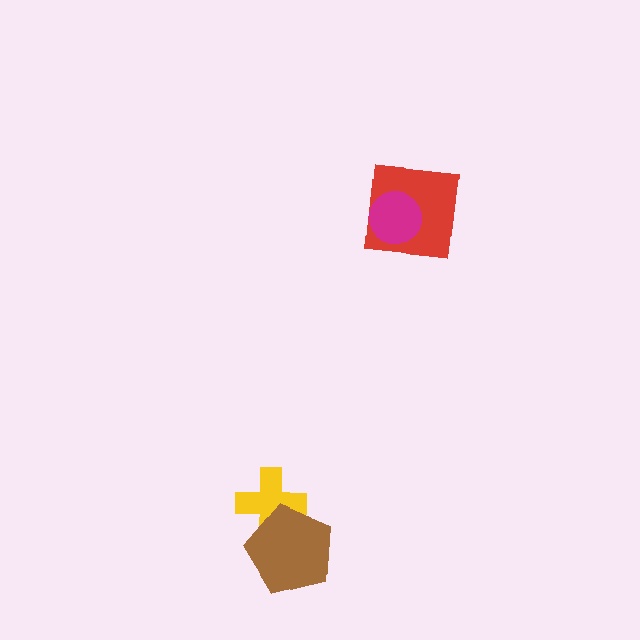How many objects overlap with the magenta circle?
1 object overlaps with the magenta circle.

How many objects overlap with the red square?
1 object overlaps with the red square.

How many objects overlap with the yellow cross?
1 object overlaps with the yellow cross.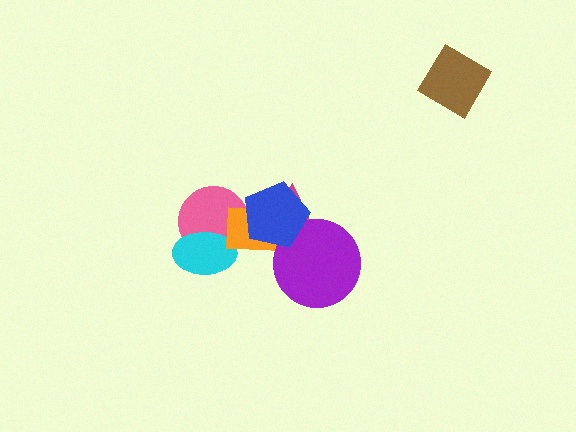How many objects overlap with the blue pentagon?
4 objects overlap with the blue pentagon.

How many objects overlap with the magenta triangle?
3 objects overlap with the magenta triangle.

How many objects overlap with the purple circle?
3 objects overlap with the purple circle.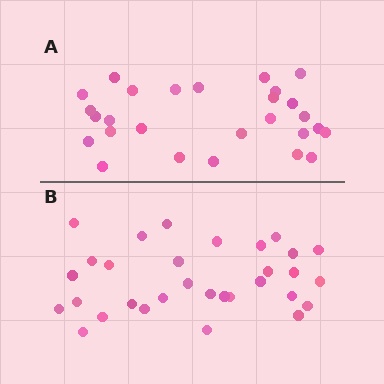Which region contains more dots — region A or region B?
Region B (the bottom region) has more dots.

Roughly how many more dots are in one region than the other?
Region B has about 4 more dots than region A.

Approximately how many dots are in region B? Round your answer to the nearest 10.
About 30 dots. (The exact count is 31, which rounds to 30.)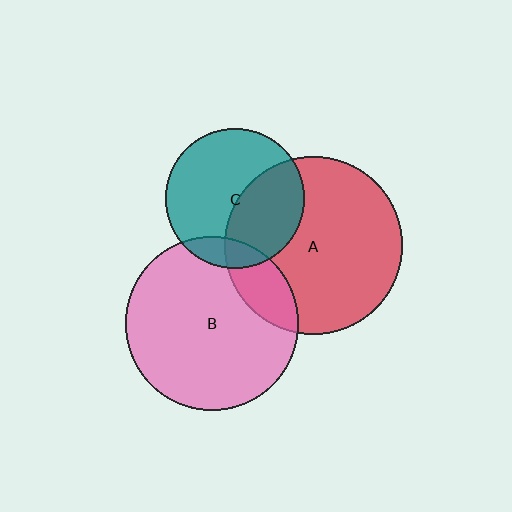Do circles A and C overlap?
Yes.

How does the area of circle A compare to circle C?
Approximately 1.6 times.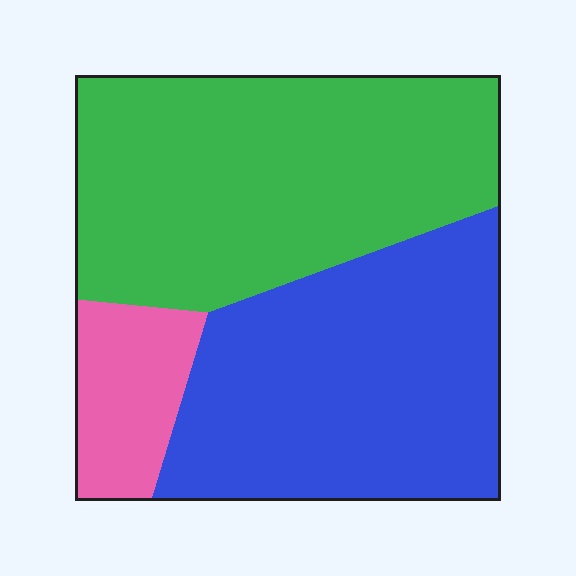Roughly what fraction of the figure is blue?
Blue covers roughly 40% of the figure.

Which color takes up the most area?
Green, at roughly 45%.